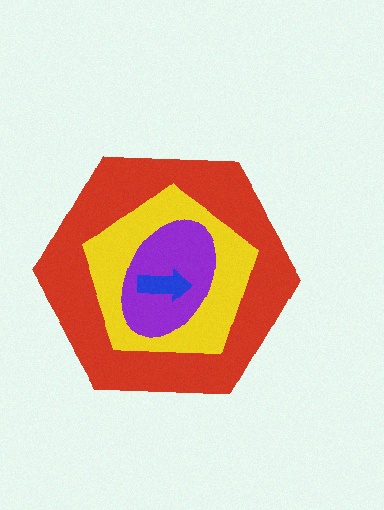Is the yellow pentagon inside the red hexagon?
Yes.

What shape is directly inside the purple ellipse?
The blue arrow.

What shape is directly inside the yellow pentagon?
The purple ellipse.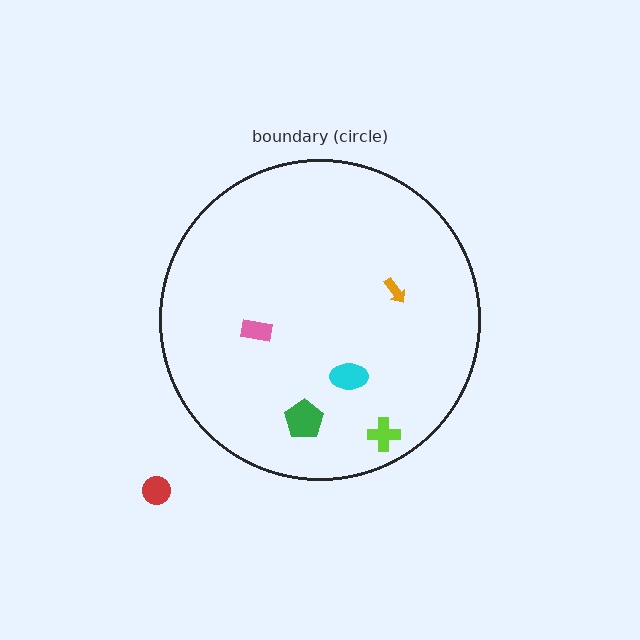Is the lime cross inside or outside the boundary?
Inside.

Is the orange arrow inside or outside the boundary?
Inside.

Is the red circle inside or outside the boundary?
Outside.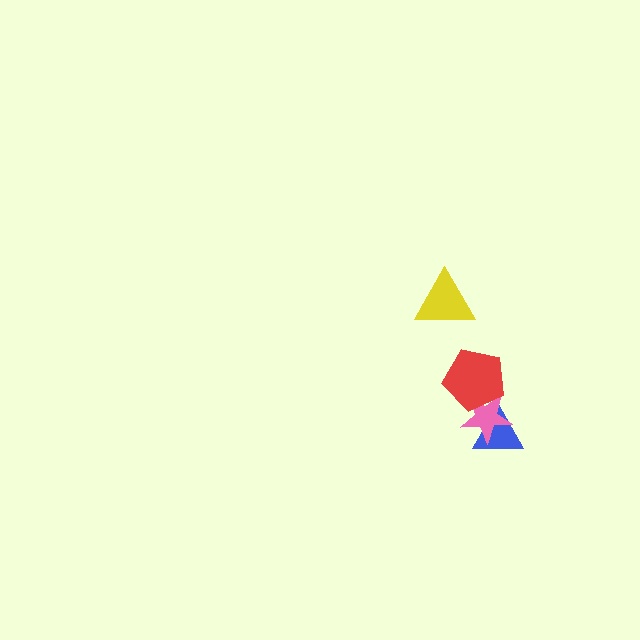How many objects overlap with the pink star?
2 objects overlap with the pink star.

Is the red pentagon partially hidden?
No, no other shape covers it.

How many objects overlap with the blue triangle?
1 object overlaps with the blue triangle.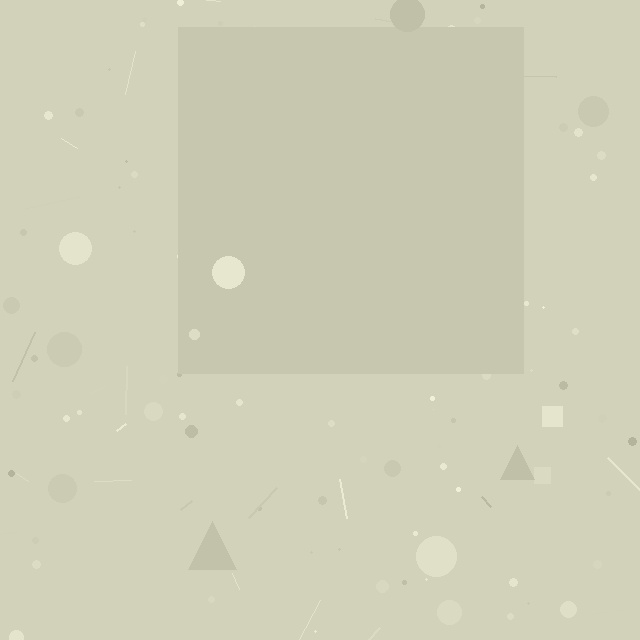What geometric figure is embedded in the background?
A square is embedded in the background.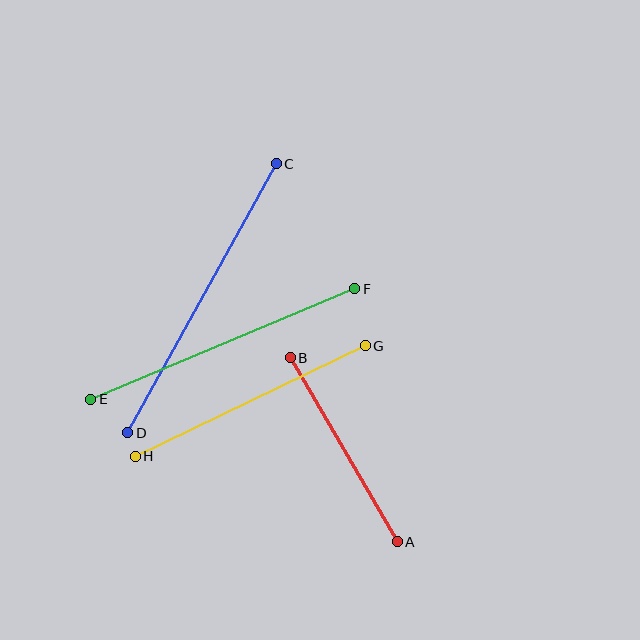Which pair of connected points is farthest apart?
Points C and D are farthest apart.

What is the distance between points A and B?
The distance is approximately 213 pixels.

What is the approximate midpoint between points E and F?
The midpoint is at approximately (223, 344) pixels.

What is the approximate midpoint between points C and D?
The midpoint is at approximately (202, 298) pixels.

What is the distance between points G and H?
The distance is approximately 255 pixels.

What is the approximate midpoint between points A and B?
The midpoint is at approximately (344, 450) pixels.